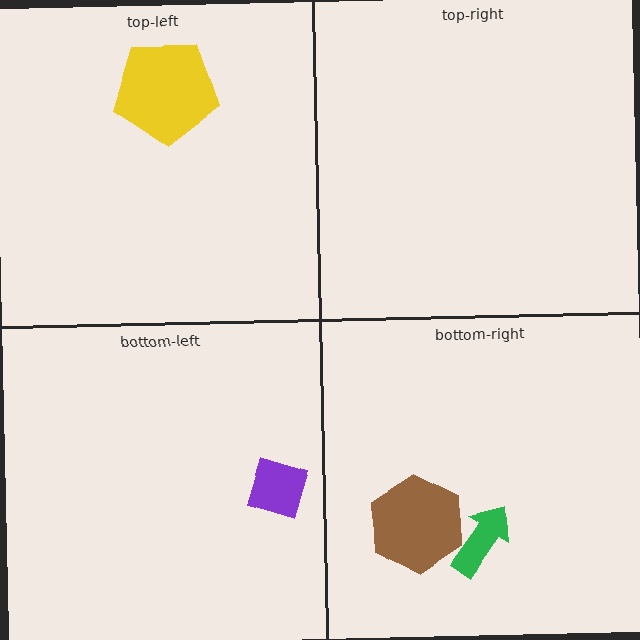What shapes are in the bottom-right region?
The brown hexagon, the green arrow.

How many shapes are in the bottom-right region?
2.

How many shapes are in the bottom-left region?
1.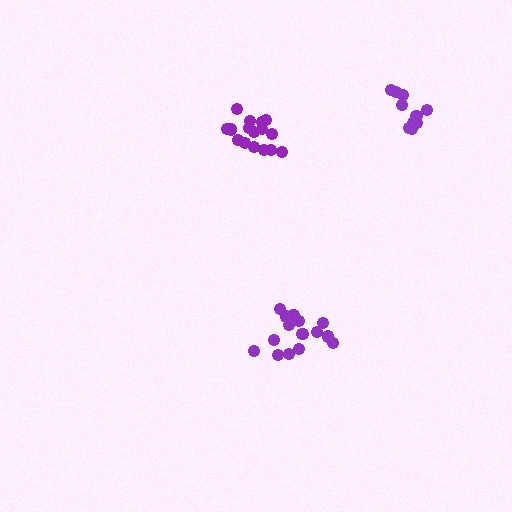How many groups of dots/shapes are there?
There are 3 groups.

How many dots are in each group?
Group 1: 16 dots, Group 2: 16 dots, Group 3: 11 dots (43 total).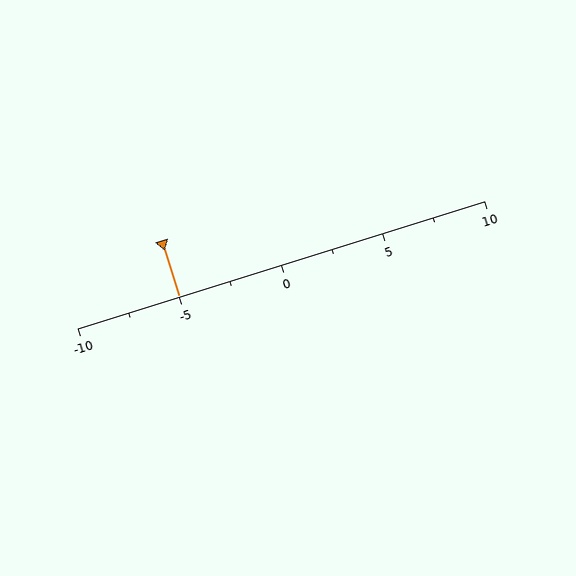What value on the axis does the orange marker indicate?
The marker indicates approximately -5.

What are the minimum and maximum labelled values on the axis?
The axis runs from -10 to 10.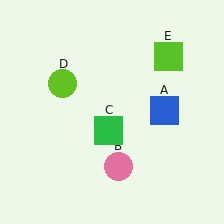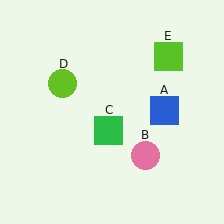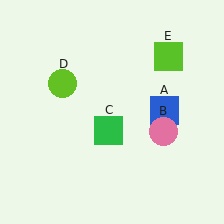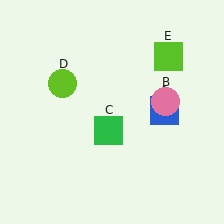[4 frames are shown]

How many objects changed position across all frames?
1 object changed position: pink circle (object B).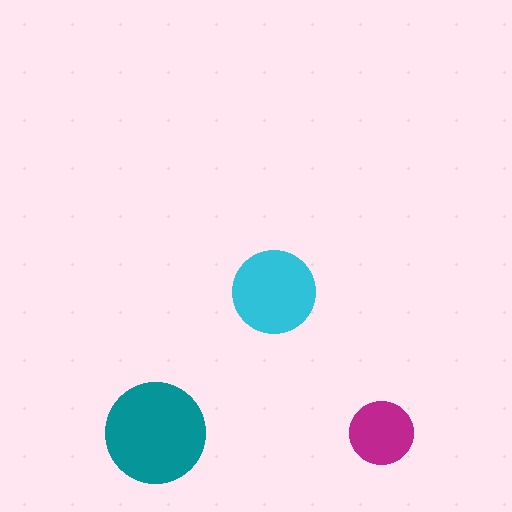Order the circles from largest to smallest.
the teal one, the cyan one, the magenta one.